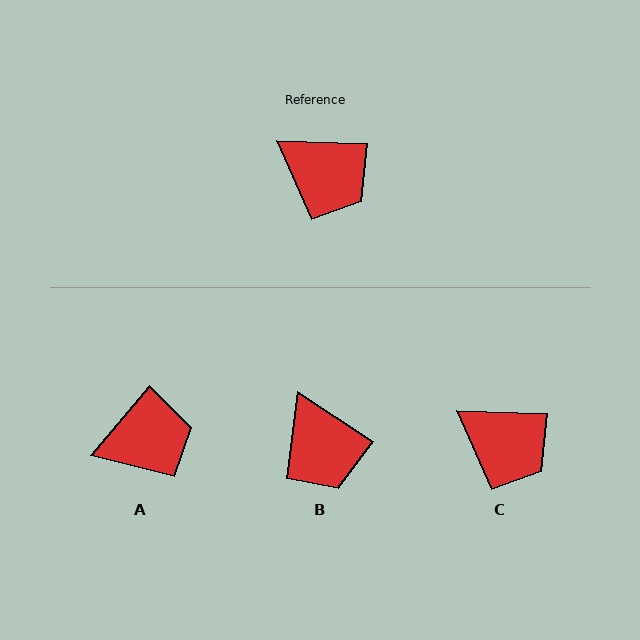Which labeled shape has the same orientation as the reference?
C.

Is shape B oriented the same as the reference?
No, it is off by about 31 degrees.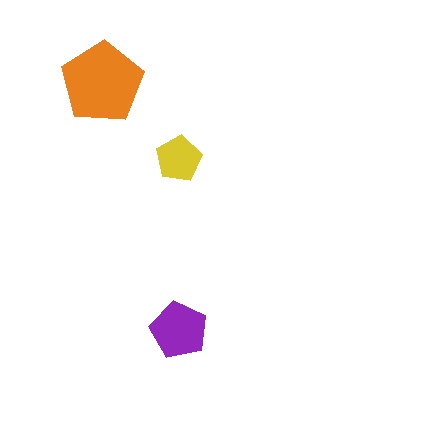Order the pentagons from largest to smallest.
the orange one, the purple one, the yellow one.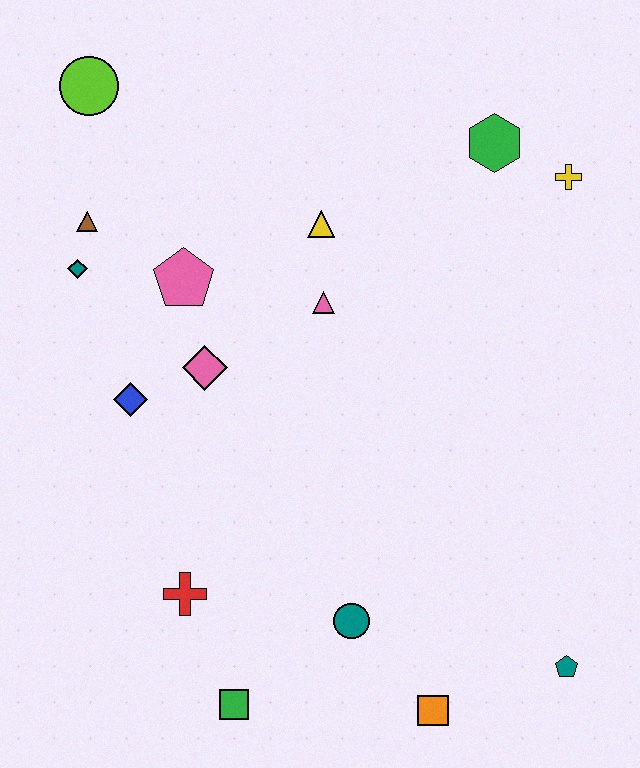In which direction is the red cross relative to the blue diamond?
The red cross is below the blue diamond.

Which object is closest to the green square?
The red cross is closest to the green square.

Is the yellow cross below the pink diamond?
No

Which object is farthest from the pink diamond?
The teal pentagon is farthest from the pink diamond.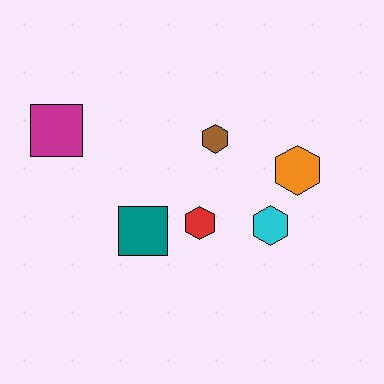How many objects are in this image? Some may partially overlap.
There are 6 objects.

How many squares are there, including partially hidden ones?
There are 2 squares.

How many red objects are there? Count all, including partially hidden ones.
There is 1 red object.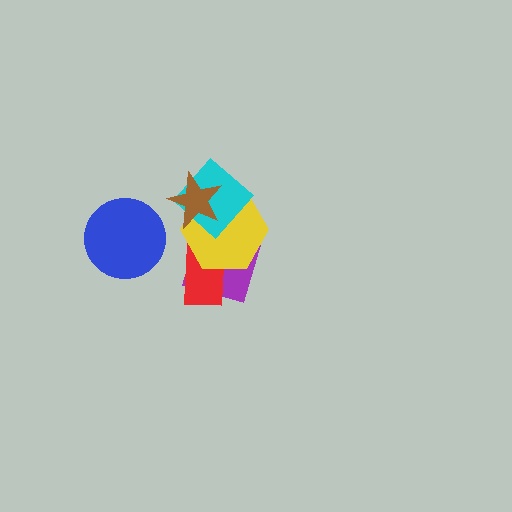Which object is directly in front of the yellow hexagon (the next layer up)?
The cyan diamond is directly in front of the yellow hexagon.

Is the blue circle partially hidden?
No, no other shape covers it.